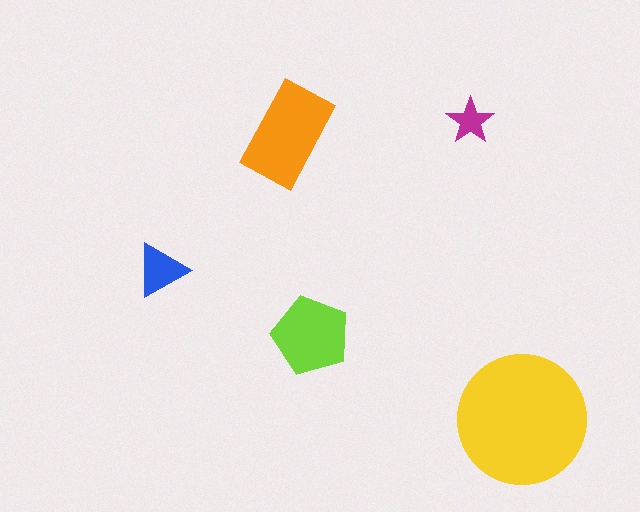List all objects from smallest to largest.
The magenta star, the blue triangle, the lime pentagon, the orange rectangle, the yellow circle.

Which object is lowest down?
The yellow circle is bottommost.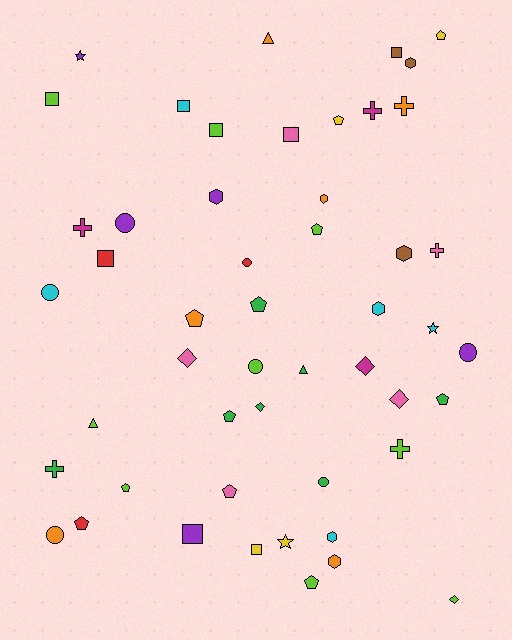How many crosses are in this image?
There are 6 crosses.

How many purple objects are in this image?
There are 5 purple objects.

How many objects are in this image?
There are 50 objects.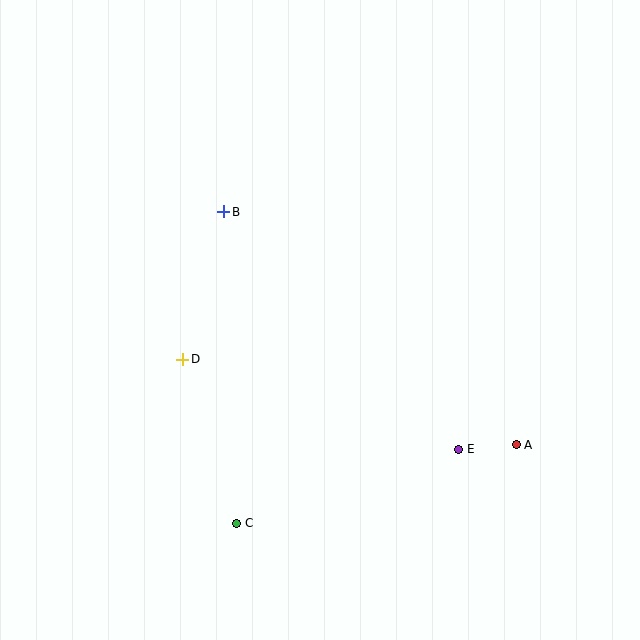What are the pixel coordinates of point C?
Point C is at (237, 523).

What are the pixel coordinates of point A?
Point A is at (516, 445).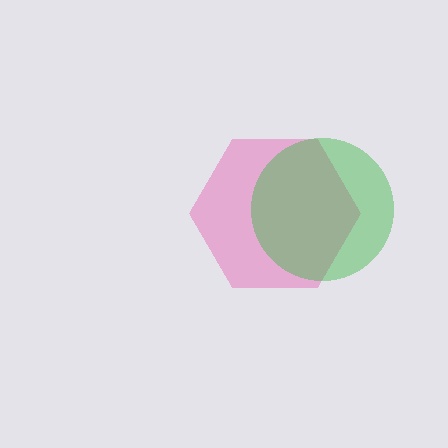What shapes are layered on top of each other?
The layered shapes are: a pink hexagon, a green circle.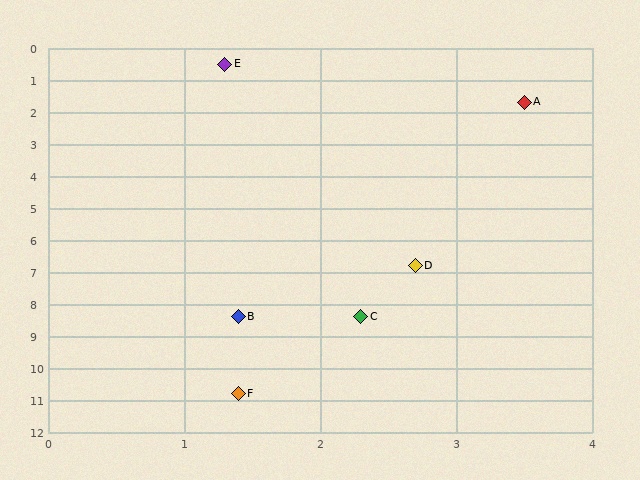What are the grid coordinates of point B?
Point B is at approximately (1.4, 8.4).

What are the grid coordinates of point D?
Point D is at approximately (2.7, 6.8).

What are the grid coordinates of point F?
Point F is at approximately (1.4, 10.8).